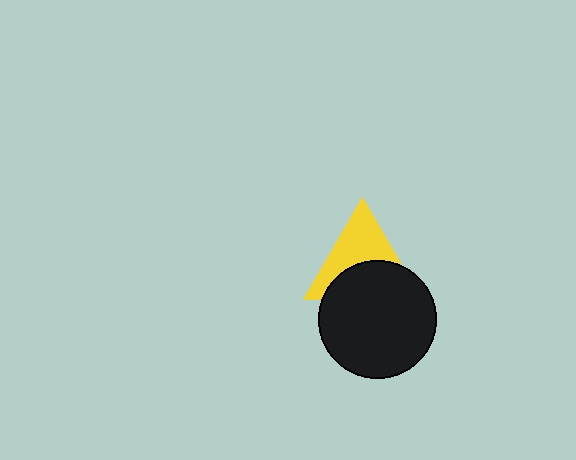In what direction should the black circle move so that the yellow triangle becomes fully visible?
The black circle should move down. That is the shortest direction to clear the overlap and leave the yellow triangle fully visible.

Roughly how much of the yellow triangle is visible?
About half of it is visible (roughly 53%).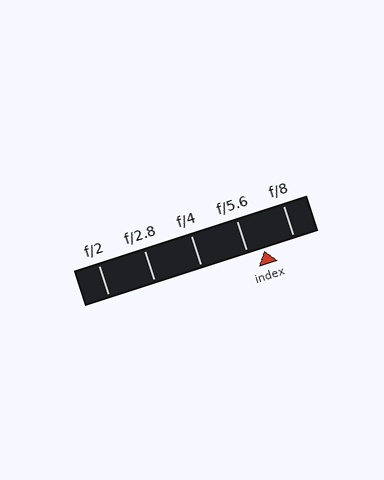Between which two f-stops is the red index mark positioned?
The index mark is between f/5.6 and f/8.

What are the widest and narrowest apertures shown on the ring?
The widest aperture shown is f/2 and the narrowest is f/8.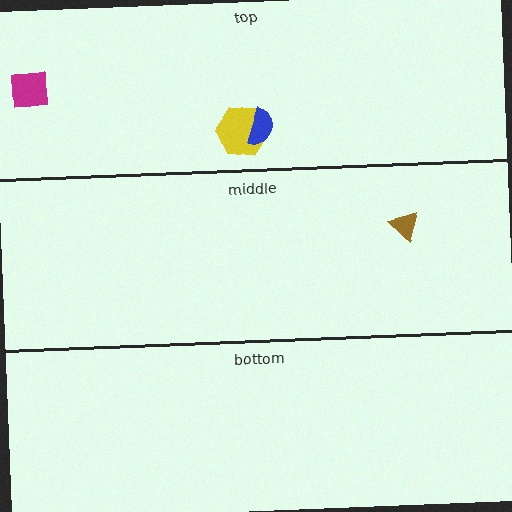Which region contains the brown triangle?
The middle region.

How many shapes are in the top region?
3.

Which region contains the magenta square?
The top region.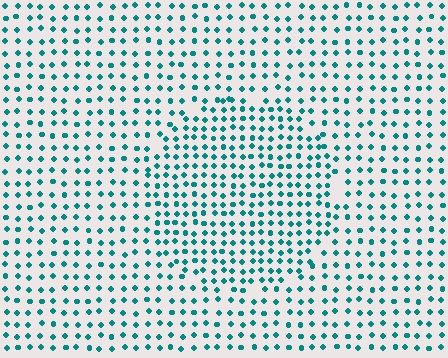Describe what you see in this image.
The image contains small teal elements arranged at two different densities. A circle-shaped region is visible where the elements are more densely packed than the surrounding area.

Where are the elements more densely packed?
The elements are more densely packed inside the circle boundary.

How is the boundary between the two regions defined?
The boundary is defined by a change in element density (approximately 1.5x ratio). All elements are the same color, size, and shape.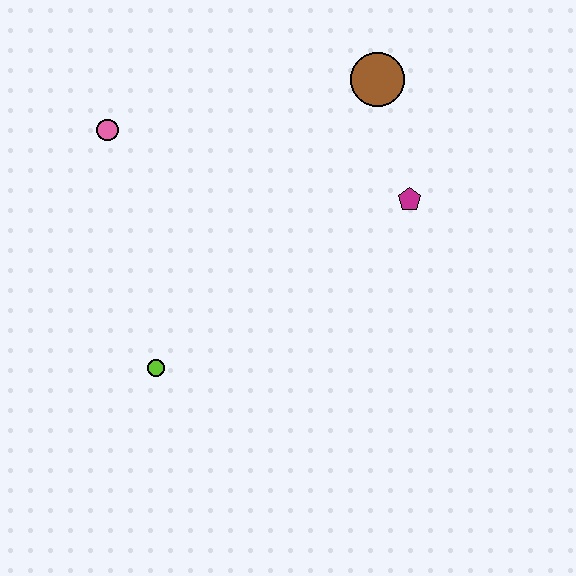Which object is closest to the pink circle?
The lime circle is closest to the pink circle.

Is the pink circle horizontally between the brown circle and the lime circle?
No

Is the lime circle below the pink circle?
Yes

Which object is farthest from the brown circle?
The lime circle is farthest from the brown circle.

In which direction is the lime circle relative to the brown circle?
The lime circle is below the brown circle.